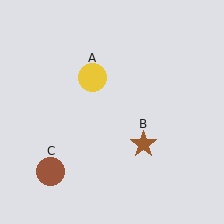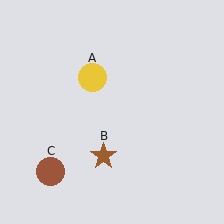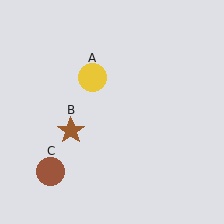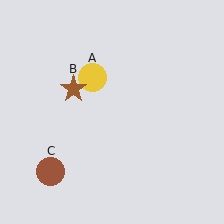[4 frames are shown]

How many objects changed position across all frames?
1 object changed position: brown star (object B).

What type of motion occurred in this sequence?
The brown star (object B) rotated clockwise around the center of the scene.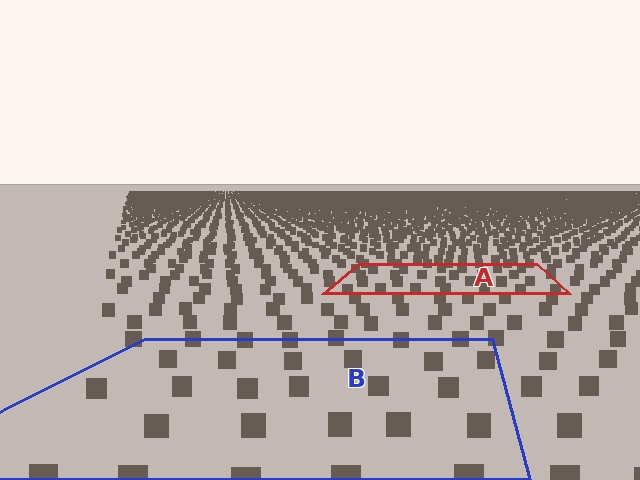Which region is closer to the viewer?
Region B is closer. The texture elements there are larger and more spread out.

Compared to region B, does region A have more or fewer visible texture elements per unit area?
Region A has more texture elements per unit area — they are packed more densely because it is farther away.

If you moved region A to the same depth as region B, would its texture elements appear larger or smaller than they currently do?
They would appear larger. At a closer depth, the same texture elements are projected at a bigger on-screen size.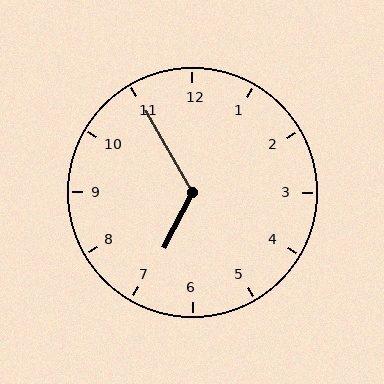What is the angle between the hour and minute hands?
Approximately 122 degrees.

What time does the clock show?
6:55.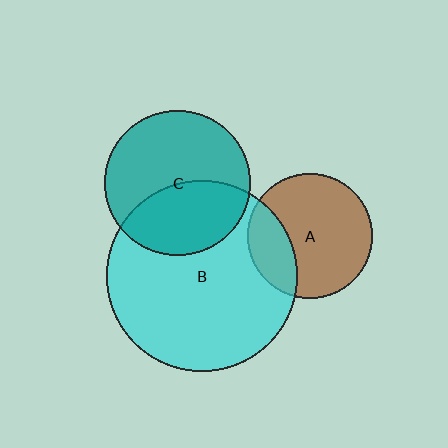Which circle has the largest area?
Circle B (cyan).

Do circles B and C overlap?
Yes.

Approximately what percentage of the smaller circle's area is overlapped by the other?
Approximately 40%.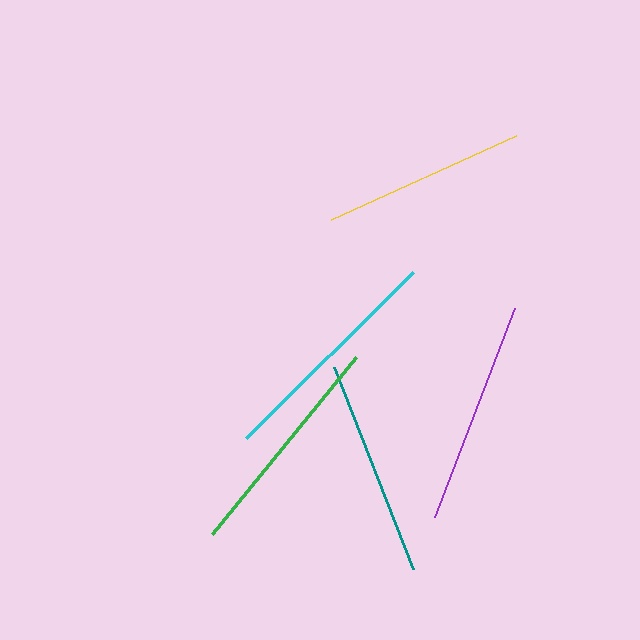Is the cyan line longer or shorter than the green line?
The cyan line is longer than the green line.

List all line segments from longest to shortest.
From longest to shortest: cyan, green, purple, teal, yellow.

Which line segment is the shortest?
The yellow line is the shortest at approximately 203 pixels.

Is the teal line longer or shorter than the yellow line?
The teal line is longer than the yellow line.